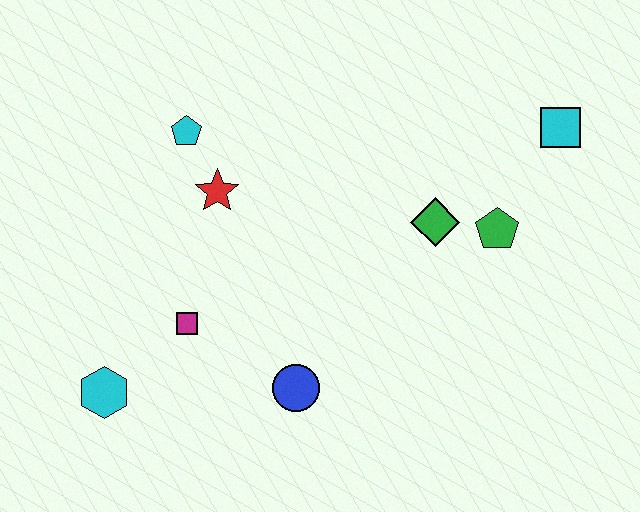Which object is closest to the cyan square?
The green pentagon is closest to the cyan square.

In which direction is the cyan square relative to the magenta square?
The cyan square is to the right of the magenta square.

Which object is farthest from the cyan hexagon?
The cyan square is farthest from the cyan hexagon.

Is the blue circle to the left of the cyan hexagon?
No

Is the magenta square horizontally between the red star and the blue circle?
No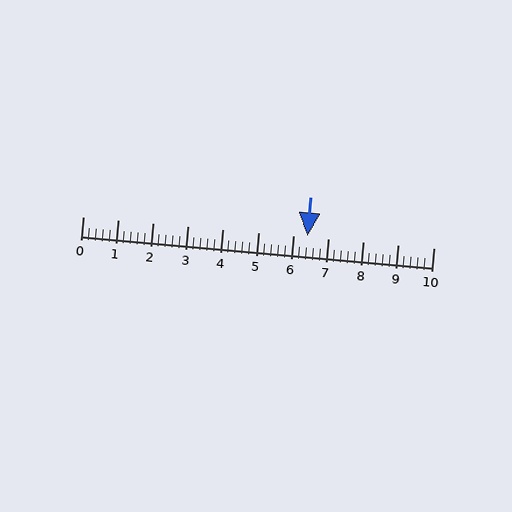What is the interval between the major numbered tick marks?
The major tick marks are spaced 1 units apart.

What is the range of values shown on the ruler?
The ruler shows values from 0 to 10.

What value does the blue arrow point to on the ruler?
The blue arrow points to approximately 6.4.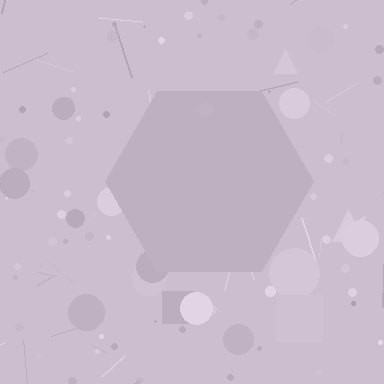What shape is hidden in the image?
A hexagon is hidden in the image.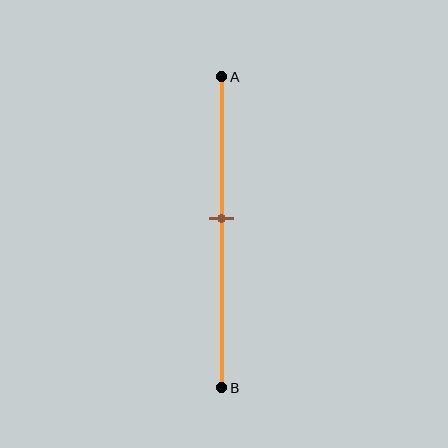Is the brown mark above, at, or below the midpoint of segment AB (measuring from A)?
The brown mark is above the midpoint of segment AB.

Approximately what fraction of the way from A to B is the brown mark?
The brown mark is approximately 45% of the way from A to B.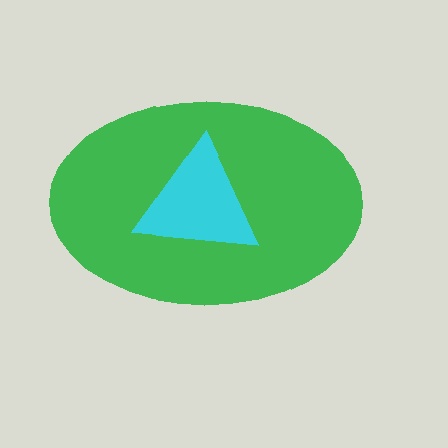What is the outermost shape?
The green ellipse.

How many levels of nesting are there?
2.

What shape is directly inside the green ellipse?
The cyan triangle.